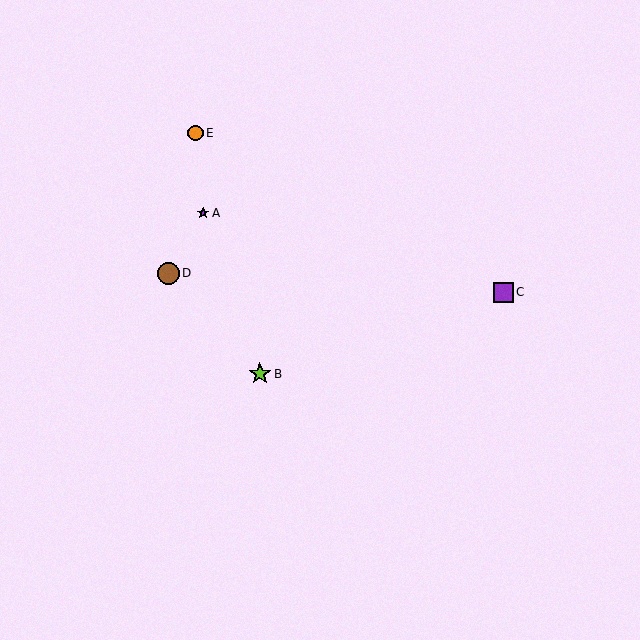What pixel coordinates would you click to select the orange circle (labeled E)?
Click at (195, 133) to select the orange circle E.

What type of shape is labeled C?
Shape C is a purple square.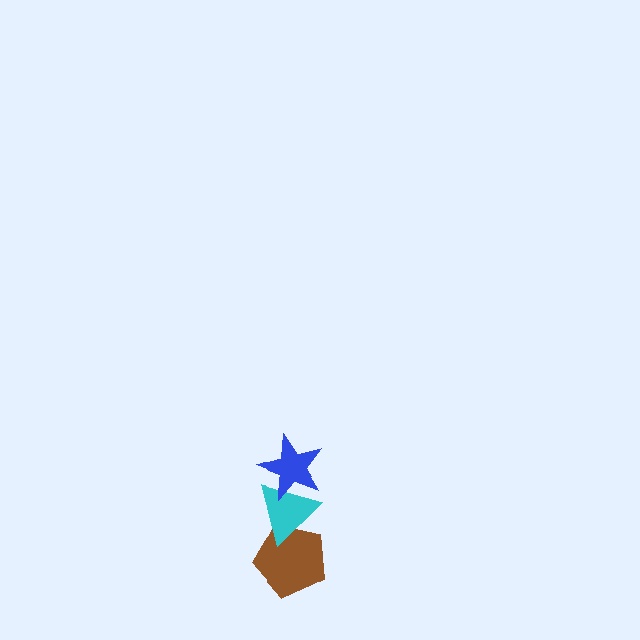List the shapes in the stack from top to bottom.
From top to bottom: the blue star, the cyan triangle, the brown pentagon.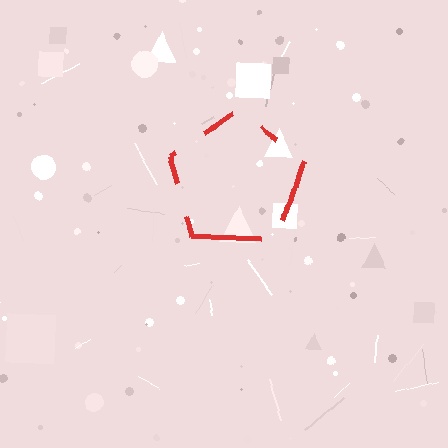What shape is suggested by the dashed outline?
The dashed outline suggests a pentagon.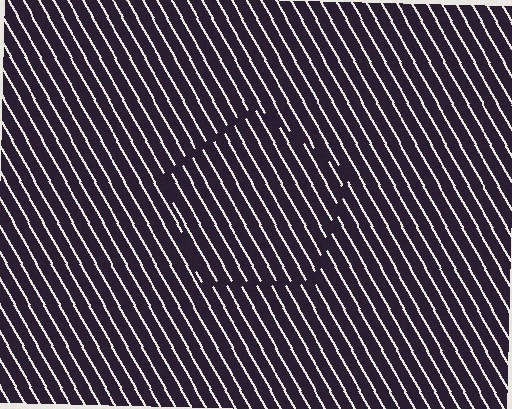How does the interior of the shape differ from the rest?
The interior of the shape contains the same grating, shifted by half a period — the contour is defined by the phase discontinuity where line-ends from the inner and outer gratings abut.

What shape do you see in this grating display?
An illusory pentagon. The interior of the shape contains the same grating, shifted by half a period — the contour is defined by the phase discontinuity where line-ends from the inner and outer gratings abut.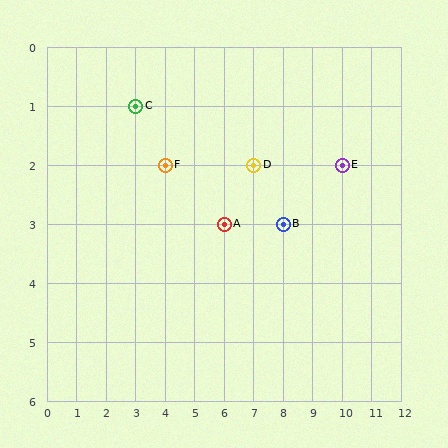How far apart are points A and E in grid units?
Points A and E are 4 columns and 1 row apart (about 4.1 grid units diagonally).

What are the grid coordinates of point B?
Point B is at grid coordinates (8, 3).